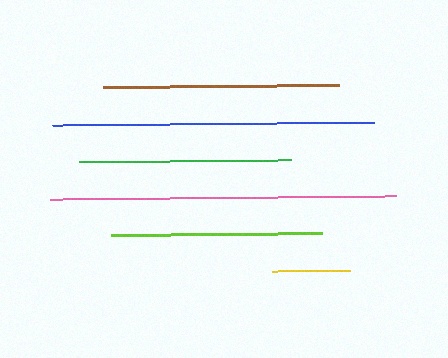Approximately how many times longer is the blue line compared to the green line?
The blue line is approximately 1.5 times the length of the green line.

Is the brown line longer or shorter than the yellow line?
The brown line is longer than the yellow line.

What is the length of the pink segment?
The pink segment is approximately 347 pixels long.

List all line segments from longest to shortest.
From longest to shortest: pink, blue, brown, green, lime, yellow.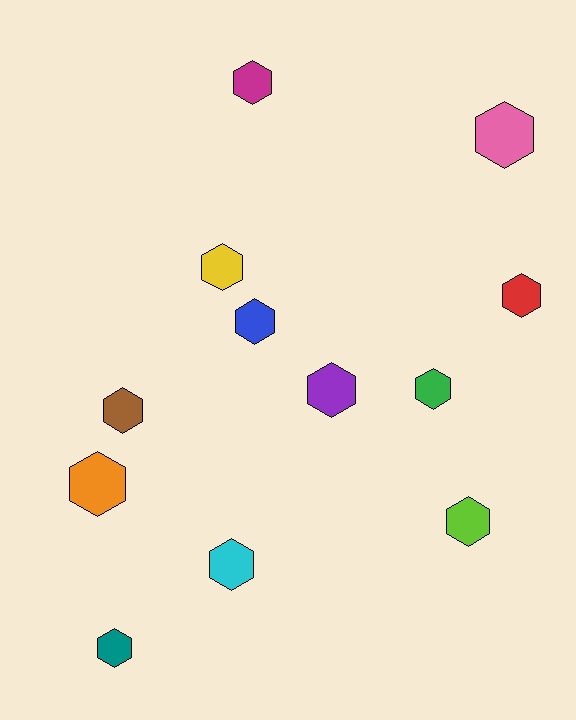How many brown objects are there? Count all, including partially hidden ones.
There is 1 brown object.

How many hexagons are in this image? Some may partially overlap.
There are 12 hexagons.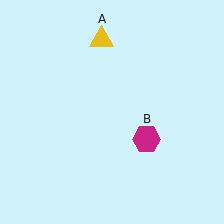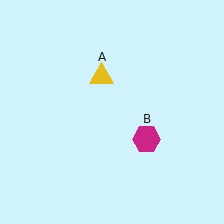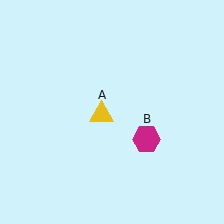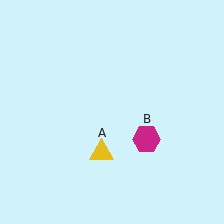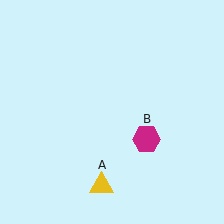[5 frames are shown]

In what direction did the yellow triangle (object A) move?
The yellow triangle (object A) moved down.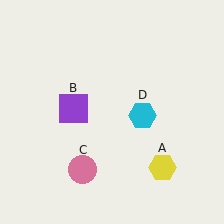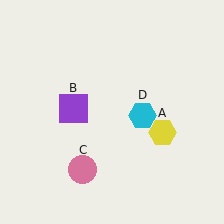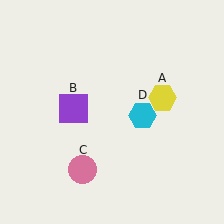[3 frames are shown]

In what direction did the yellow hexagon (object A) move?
The yellow hexagon (object A) moved up.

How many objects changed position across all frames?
1 object changed position: yellow hexagon (object A).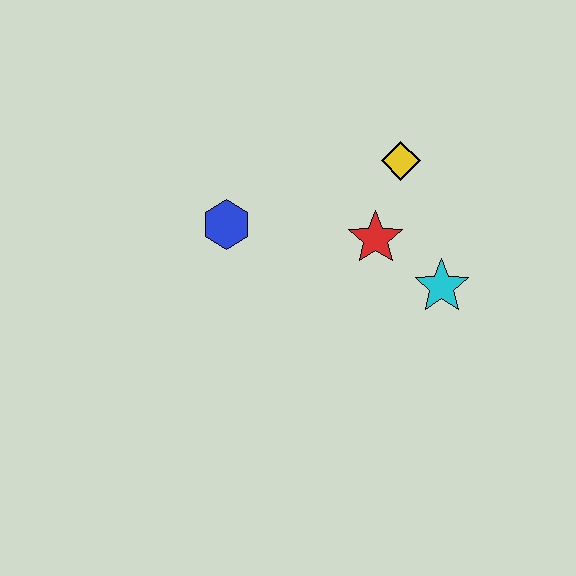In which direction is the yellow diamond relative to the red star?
The yellow diamond is above the red star.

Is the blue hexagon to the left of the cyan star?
Yes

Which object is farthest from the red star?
The blue hexagon is farthest from the red star.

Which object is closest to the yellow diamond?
The red star is closest to the yellow diamond.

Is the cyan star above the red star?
No